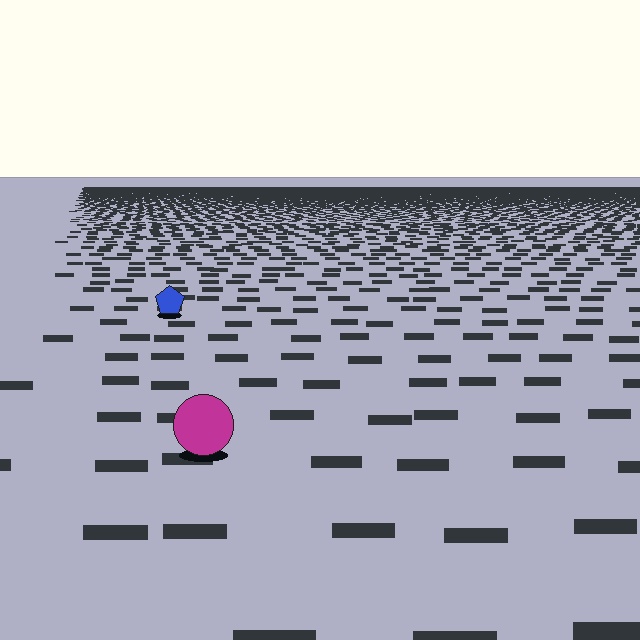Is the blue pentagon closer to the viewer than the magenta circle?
No. The magenta circle is closer — you can tell from the texture gradient: the ground texture is coarser near it.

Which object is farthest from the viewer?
The blue pentagon is farthest from the viewer. It appears smaller and the ground texture around it is denser.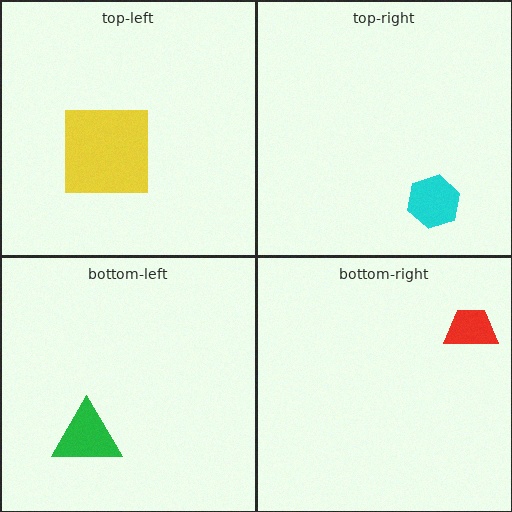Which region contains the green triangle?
The bottom-left region.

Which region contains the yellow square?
The top-left region.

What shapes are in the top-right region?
The cyan hexagon.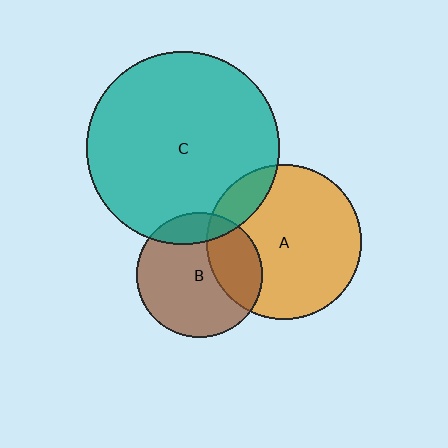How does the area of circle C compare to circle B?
Approximately 2.3 times.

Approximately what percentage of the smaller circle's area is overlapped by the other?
Approximately 15%.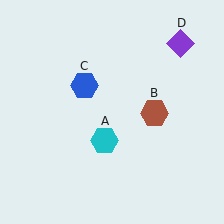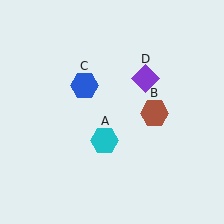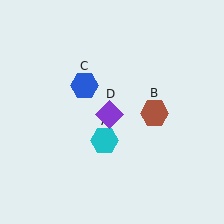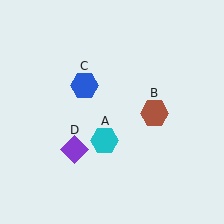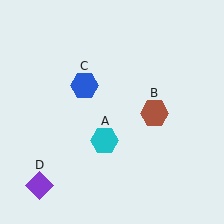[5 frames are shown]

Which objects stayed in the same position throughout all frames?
Cyan hexagon (object A) and brown hexagon (object B) and blue hexagon (object C) remained stationary.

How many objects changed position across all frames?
1 object changed position: purple diamond (object D).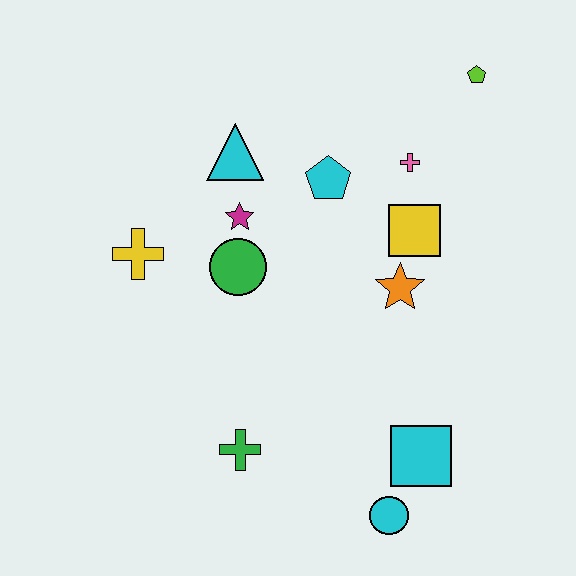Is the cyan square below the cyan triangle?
Yes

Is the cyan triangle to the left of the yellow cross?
No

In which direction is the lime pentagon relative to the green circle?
The lime pentagon is to the right of the green circle.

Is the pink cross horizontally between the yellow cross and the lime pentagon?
Yes